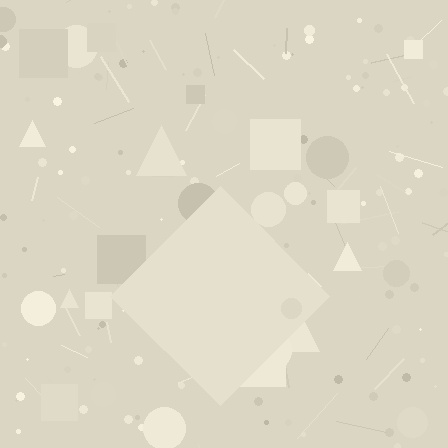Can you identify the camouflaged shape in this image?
The camouflaged shape is a diamond.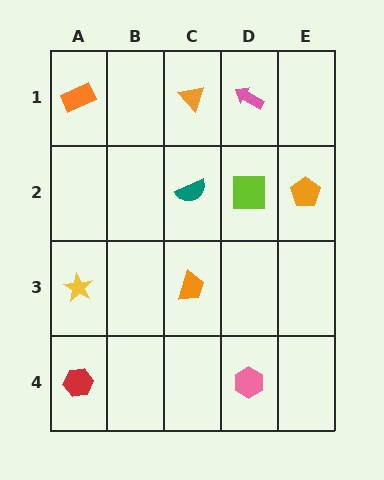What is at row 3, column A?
A yellow star.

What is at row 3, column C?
An orange trapezoid.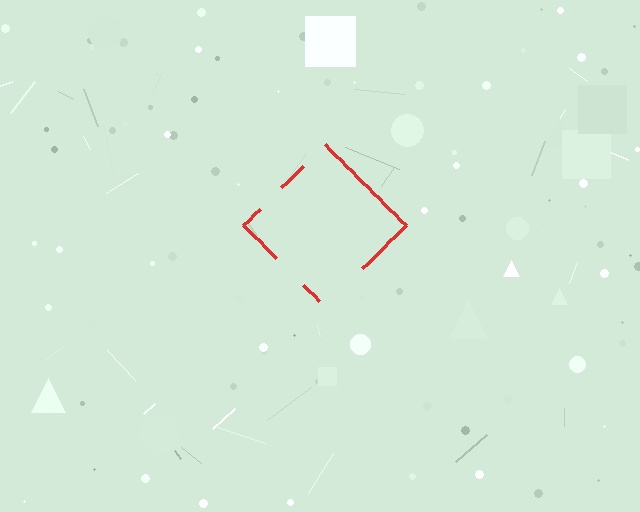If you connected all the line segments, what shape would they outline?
They would outline a diamond.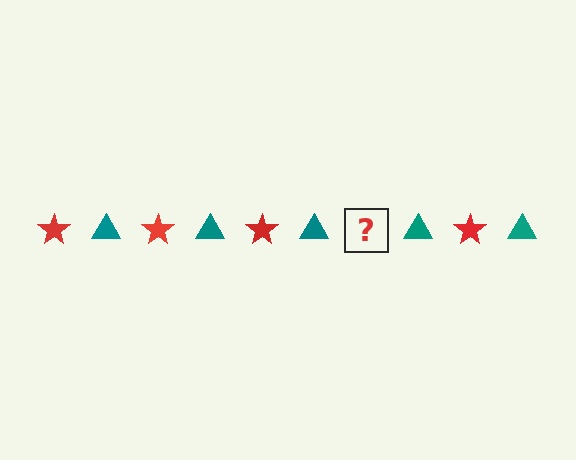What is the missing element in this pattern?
The missing element is a red star.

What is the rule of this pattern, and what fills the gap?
The rule is that the pattern alternates between red star and teal triangle. The gap should be filled with a red star.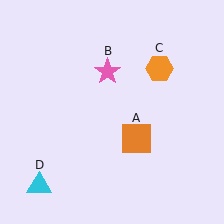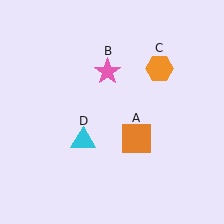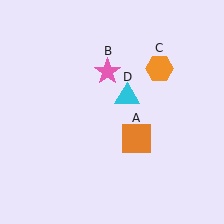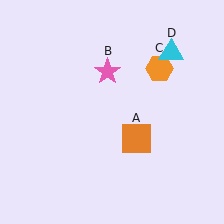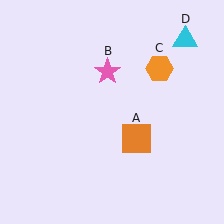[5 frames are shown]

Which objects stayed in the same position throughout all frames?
Orange square (object A) and pink star (object B) and orange hexagon (object C) remained stationary.